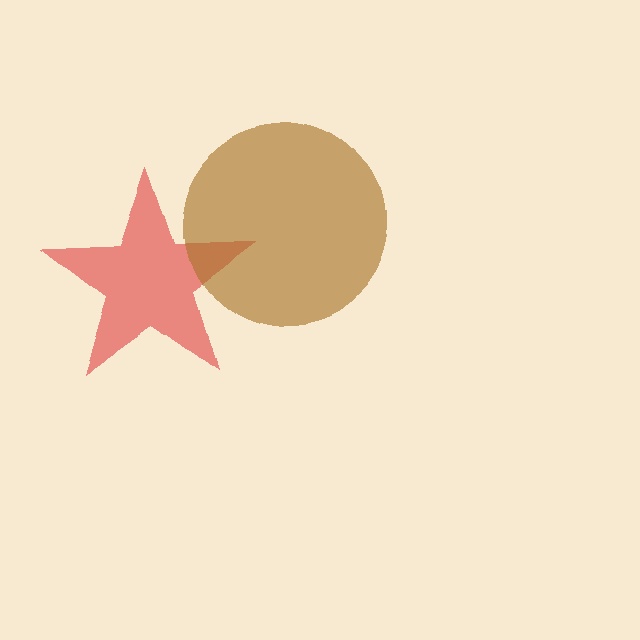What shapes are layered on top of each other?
The layered shapes are: a red star, a brown circle.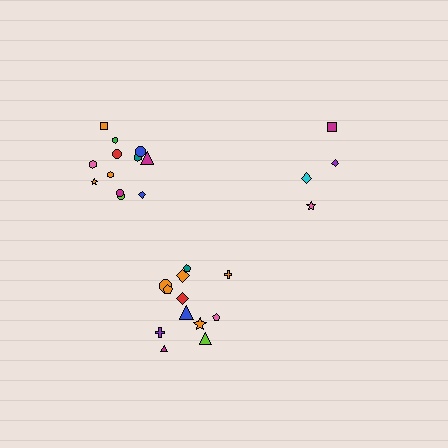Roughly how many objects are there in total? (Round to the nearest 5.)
Roughly 30 objects in total.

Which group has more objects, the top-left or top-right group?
The top-left group.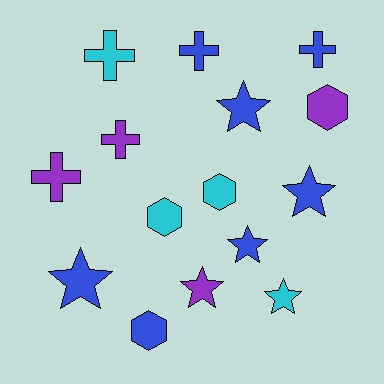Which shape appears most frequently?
Star, with 6 objects.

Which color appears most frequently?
Blue, with 7 objects.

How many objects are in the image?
There are 15 objects.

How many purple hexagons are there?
There is 1 purple hexagon.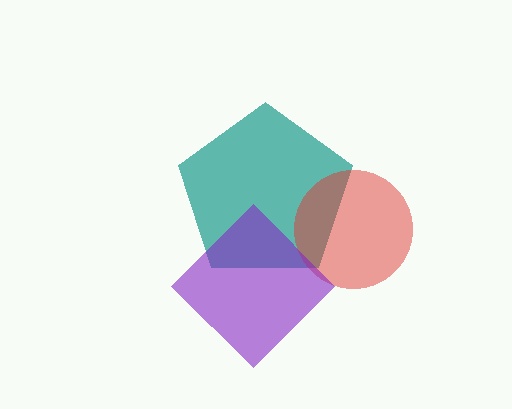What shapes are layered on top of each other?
The layered shapes are: a teal pentagon, a red circle, a purple diamond.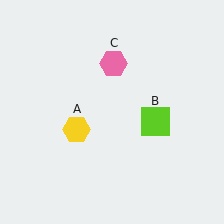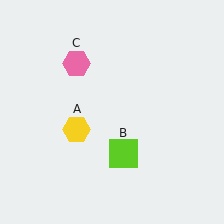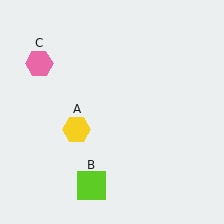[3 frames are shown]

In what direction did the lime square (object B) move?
The lime square (object B) moved down and to the left.